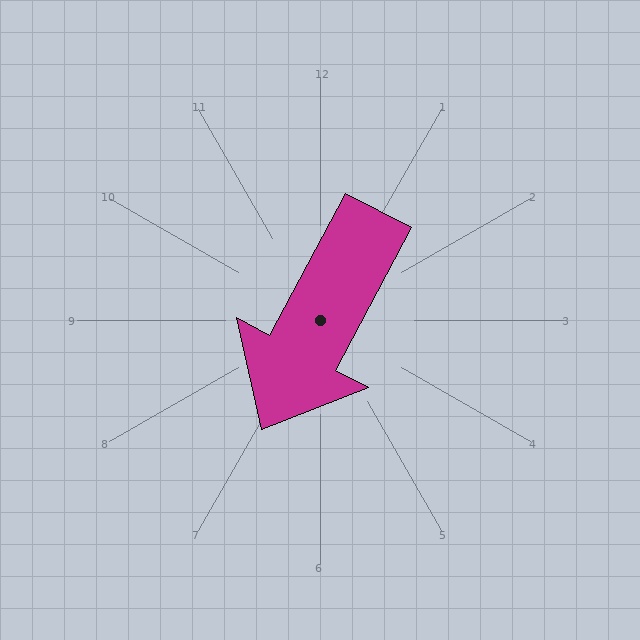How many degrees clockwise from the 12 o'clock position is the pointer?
Approximately 208 degrees.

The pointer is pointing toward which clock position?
Roughly 7 o'clock.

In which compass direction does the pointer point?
Southwest.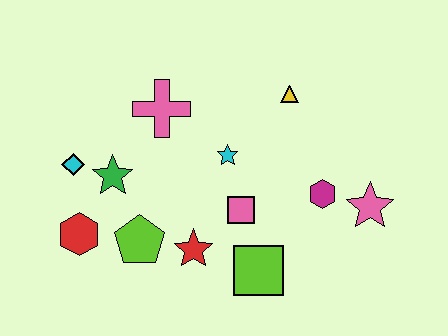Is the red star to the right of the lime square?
No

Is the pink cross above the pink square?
Yes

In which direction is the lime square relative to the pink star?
The lime square is to the left of the pink star.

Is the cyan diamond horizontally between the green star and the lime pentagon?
No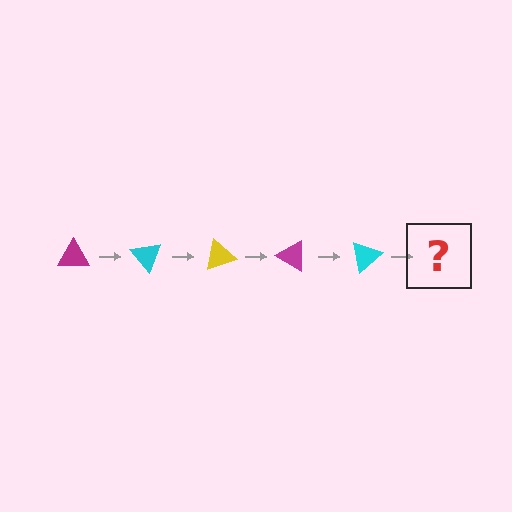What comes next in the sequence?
The next element should be a yellow triangle, rotated 250 degrees from the start.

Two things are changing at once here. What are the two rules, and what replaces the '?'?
The two rules are that it rotates 50 degrees each step and the color cycles through magenta, cyan, and yellow. The '?' should be a yellow triangle, rotated 250 degrees from the start.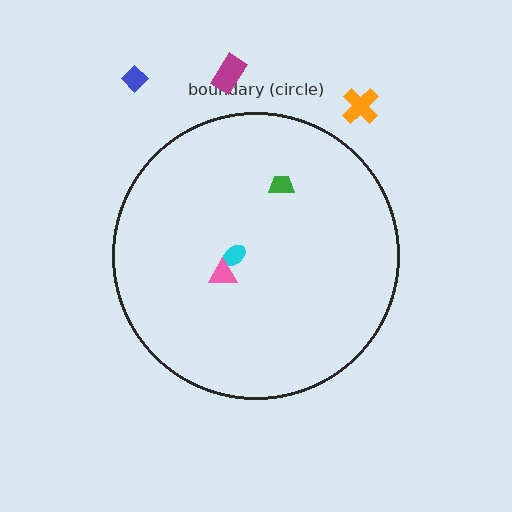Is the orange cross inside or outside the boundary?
Outside.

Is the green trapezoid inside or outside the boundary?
Inside.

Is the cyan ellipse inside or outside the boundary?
Inside.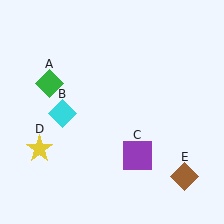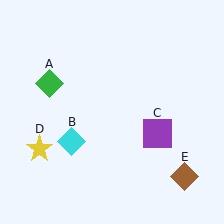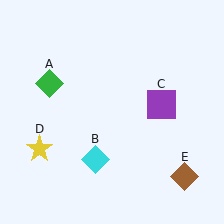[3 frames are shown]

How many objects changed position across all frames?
2 objects changed position: cyan diamond (object B), purple square (object C).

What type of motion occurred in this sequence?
The cyan diamond (object B), purple square (object C) rotated counterclockwise around the center of the scene.